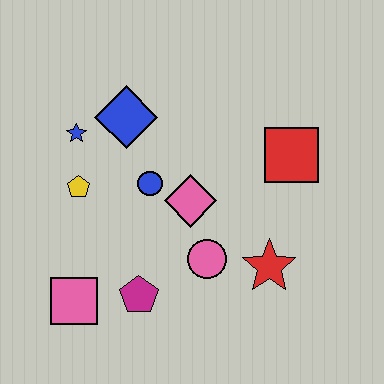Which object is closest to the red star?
The pink circle is closest to the red star.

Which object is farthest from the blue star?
The red star is farthest from the blue star.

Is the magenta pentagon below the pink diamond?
Yes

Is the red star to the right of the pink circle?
Yes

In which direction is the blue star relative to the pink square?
The blue star is above the pink square.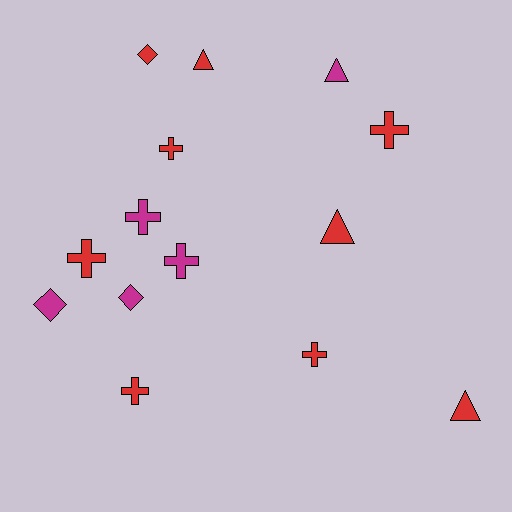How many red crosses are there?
There are 5 red crosses.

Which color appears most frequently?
Red, with 9 objects.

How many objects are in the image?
There are 14 objects.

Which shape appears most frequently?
Cross, with 7 objects.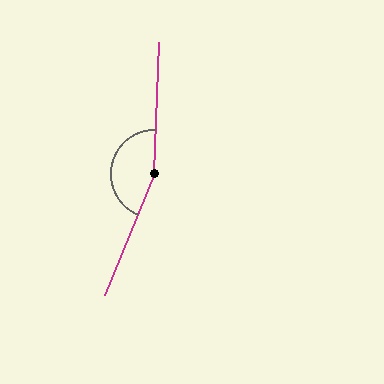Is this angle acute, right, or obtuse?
It is obtuse.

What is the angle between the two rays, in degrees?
Approximately 160 degrees.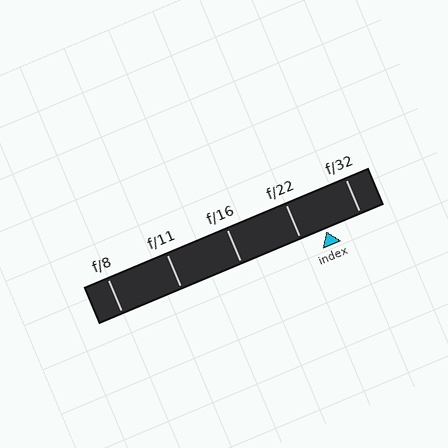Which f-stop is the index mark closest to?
The index mark is closest to f/22.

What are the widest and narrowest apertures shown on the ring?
The widest aperture shown is f/8 and the narrowest is f/32.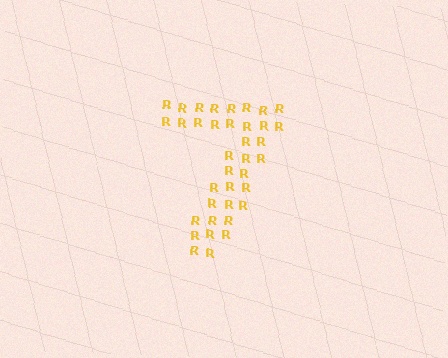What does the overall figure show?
The overall figure shows the digit 7.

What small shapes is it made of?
It is made of small letter R's.